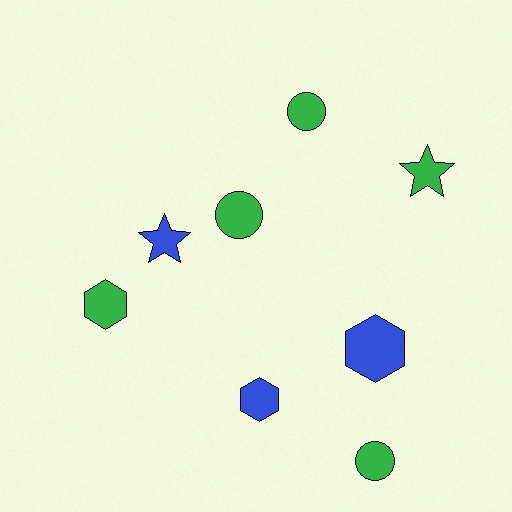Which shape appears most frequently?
Hexagon, with 3 objects.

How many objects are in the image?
There are 8 objects.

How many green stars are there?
There is 1 green star.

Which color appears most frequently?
Green, with 5 objects.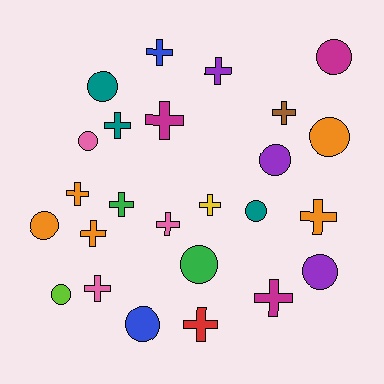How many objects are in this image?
There are 25 objects.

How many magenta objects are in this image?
There are 3 magenta objects.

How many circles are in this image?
There are 11 circles.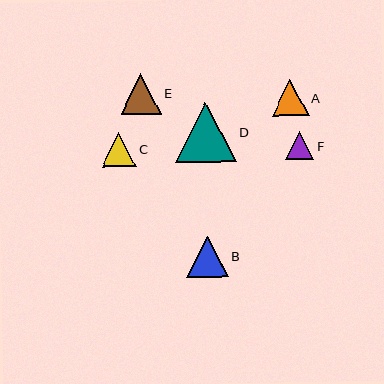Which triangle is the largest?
Triangle D is the largest with a size of approximately 60 pixels.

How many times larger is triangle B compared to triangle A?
Triangle B is approximately 1.1 times the size of triangle A.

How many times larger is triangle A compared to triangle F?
Triangle A is approximately 1.3 times the size of triangle F.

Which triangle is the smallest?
Triangle F is the smallest with a size of approximately 28 pixels.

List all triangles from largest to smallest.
From largest to smallest: D, B, E, A, C, F.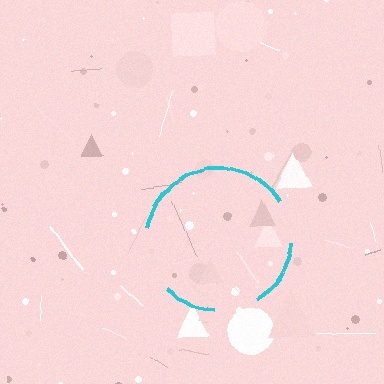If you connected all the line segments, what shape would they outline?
They would outline a circle.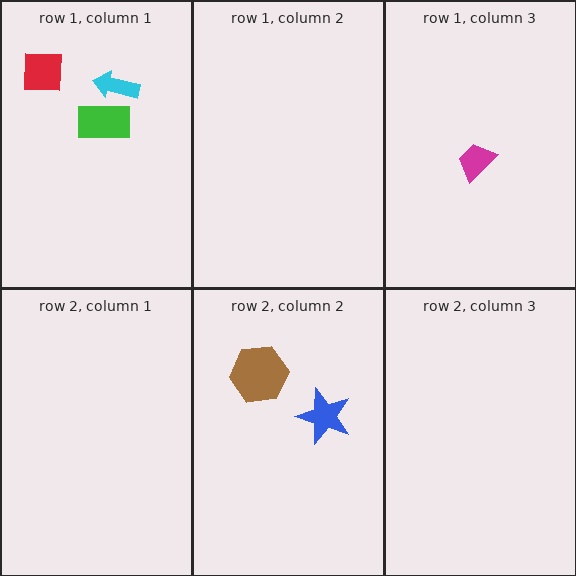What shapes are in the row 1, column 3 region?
The magenta trapezoid.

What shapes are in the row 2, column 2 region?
The blue star, the brown hexagon.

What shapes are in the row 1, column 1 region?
The red square, the green rectangle, the cyan arrow.